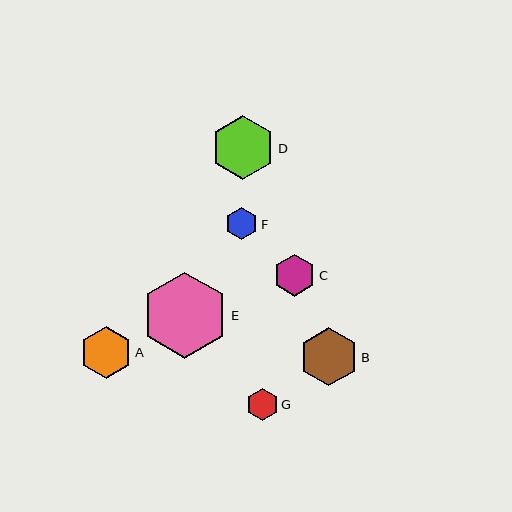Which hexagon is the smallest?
Hexagon F is the smallest with a size of approximately 32 pixels.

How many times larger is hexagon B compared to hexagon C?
Hexagon B is approximately 1.4 times the size of hexagon C.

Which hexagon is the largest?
Hexagon E is the largest with a size of approximately 86 pixels.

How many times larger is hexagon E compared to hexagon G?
Hexagon E is approximately 2.7 times the size of hexagon G.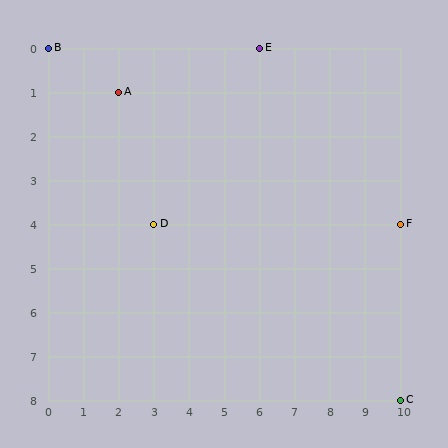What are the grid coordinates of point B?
Point B is at grid coordinates (0, 0).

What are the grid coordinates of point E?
Point E is at grid coordinates (6, 0).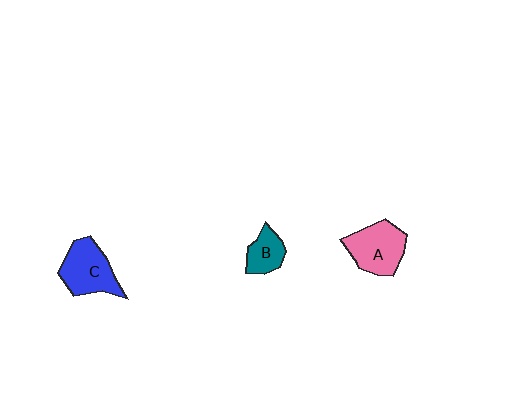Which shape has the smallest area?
Shape B (teal).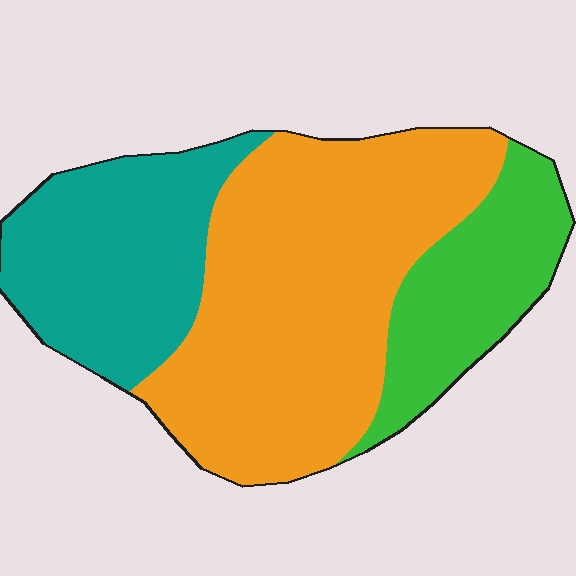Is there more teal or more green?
Teal.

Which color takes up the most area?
Orange, at roughly 55%.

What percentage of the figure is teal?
Teal covers roughly 30% of the figure.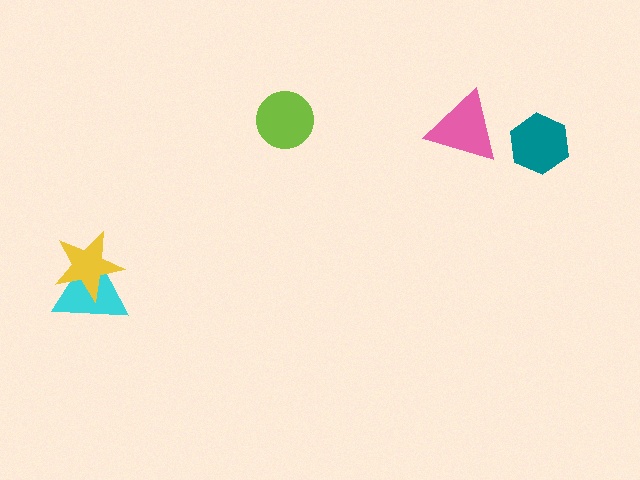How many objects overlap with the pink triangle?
0 objects overlap with the pink triangle.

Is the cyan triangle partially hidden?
Yes, it is partially covered by another shape.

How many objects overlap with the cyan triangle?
1 object overlaps with the cyan triangle.